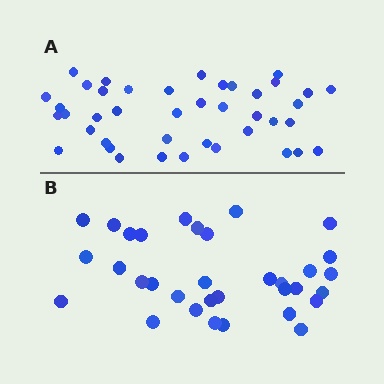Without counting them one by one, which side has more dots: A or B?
Region A (the top region) has more dots.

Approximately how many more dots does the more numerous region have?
Region A has roughly 8 or so more dots than region B.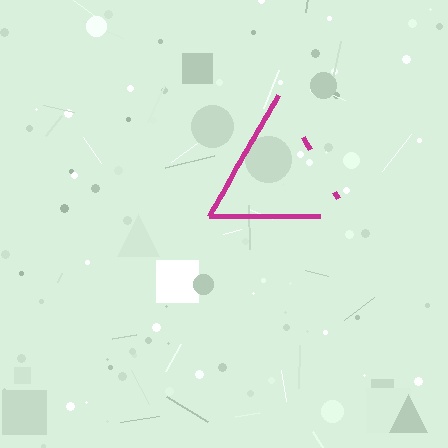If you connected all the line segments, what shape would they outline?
They would outline a triangle.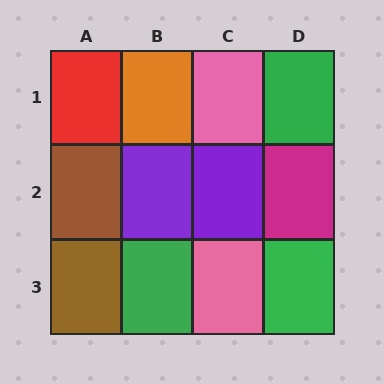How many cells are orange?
1 cell is orange.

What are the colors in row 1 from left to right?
Red, orange, pink, green.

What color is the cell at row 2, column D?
Magenta.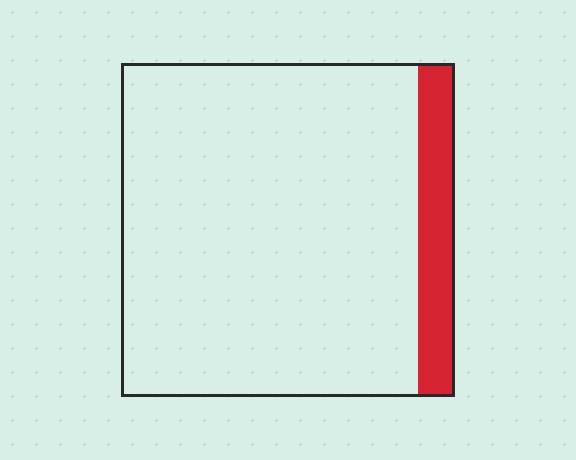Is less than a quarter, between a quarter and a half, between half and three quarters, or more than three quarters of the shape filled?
Less than a quarter.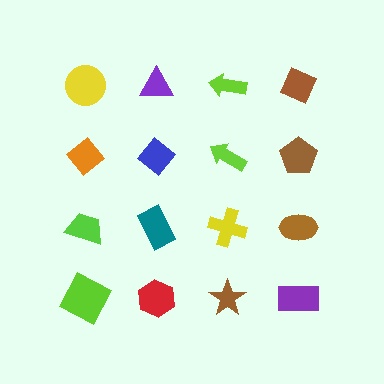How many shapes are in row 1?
4 shapes.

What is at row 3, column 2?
A teal rectangle.